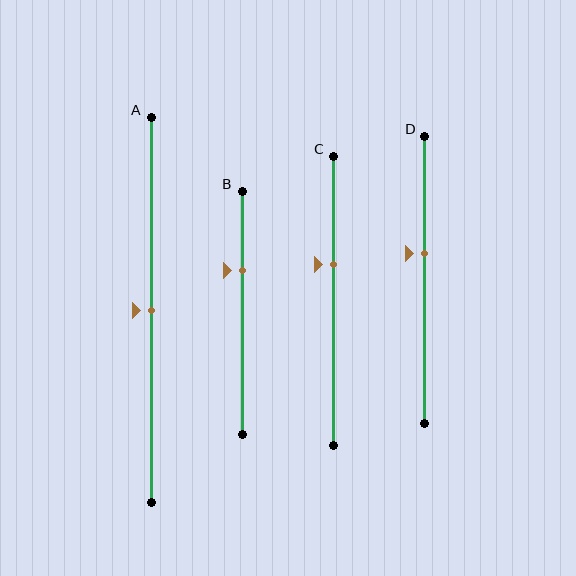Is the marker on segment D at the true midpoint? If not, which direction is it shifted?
No, the marker on segment D is shifted upward by about 9% of the segment length.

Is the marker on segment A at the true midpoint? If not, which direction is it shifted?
Yes, the marker on segment A is at the true midpoint.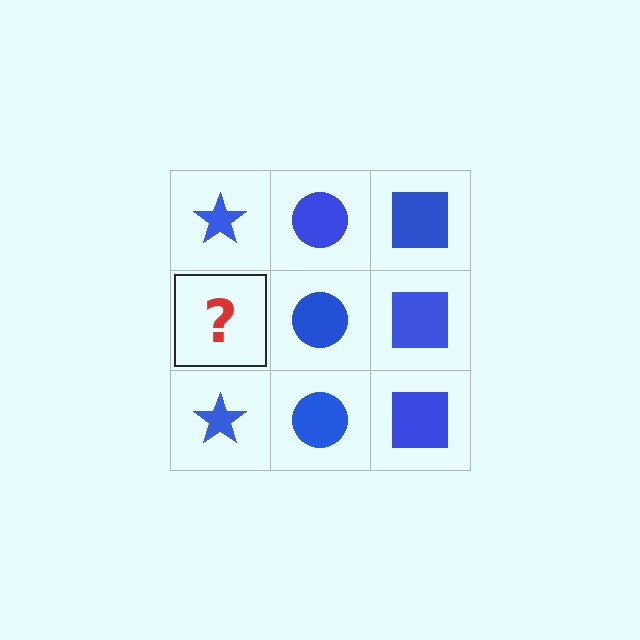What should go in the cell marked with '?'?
The missing cell should contain a blue star.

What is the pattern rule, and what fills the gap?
The rule is that each column has a consistent shape. The gap should be filled with a blue star.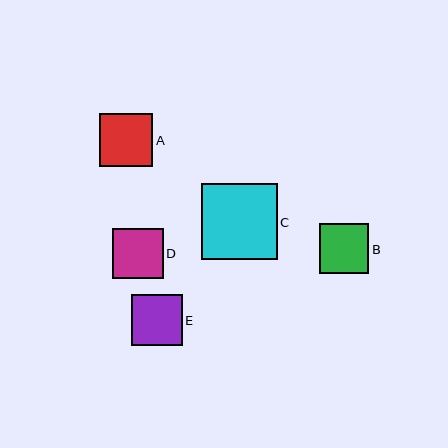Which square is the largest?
Square C is the largest with a size of approximately 76 pixels.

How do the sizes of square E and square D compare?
Square E and square D are approximately the same size.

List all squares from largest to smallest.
From largest to smallest: C, A, E, D, B.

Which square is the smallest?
Square B is the smallest with a size of approximately 49 pixels.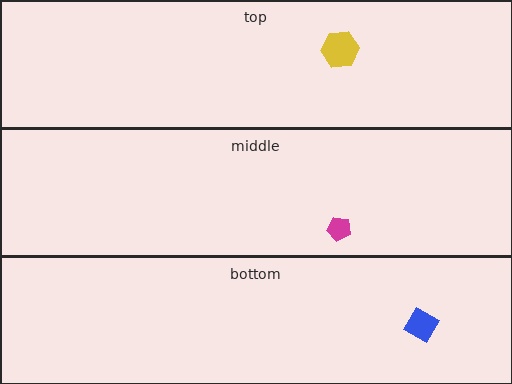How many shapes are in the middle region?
1.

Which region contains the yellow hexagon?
The top region.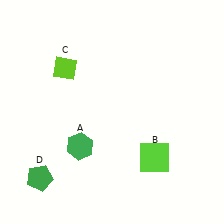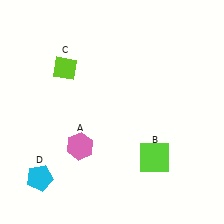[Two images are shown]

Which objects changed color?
A changed from green to pink. D changed from green to cyan.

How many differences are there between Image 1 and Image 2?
There are 2 differences between the two images.